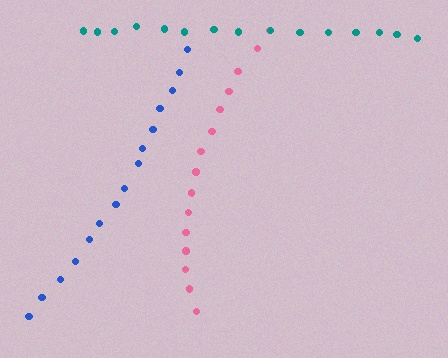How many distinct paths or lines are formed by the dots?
There are 3 distinct paths.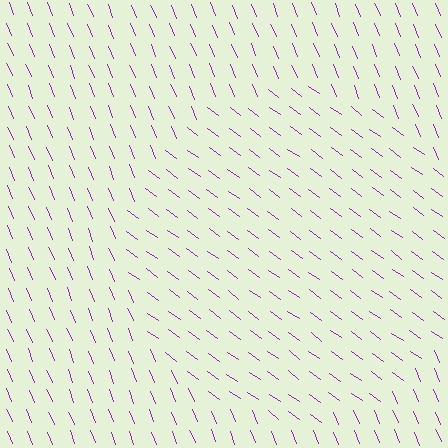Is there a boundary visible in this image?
Yes, there is a texture boundary formed by a change in line orientation.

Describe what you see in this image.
The image is filled with small purple line segments. A circle region in the image has lines oriented differently from the surrounding lines, creating a visible texture boundary.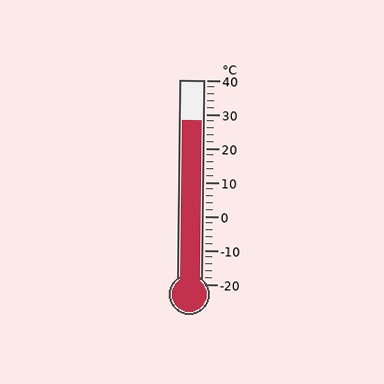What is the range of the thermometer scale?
The thermometer scale ranges from -20°C to 40°C.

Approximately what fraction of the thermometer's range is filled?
The thermometer is filled to approximately 80% of its range.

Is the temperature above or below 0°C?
The temperature is above 0°C.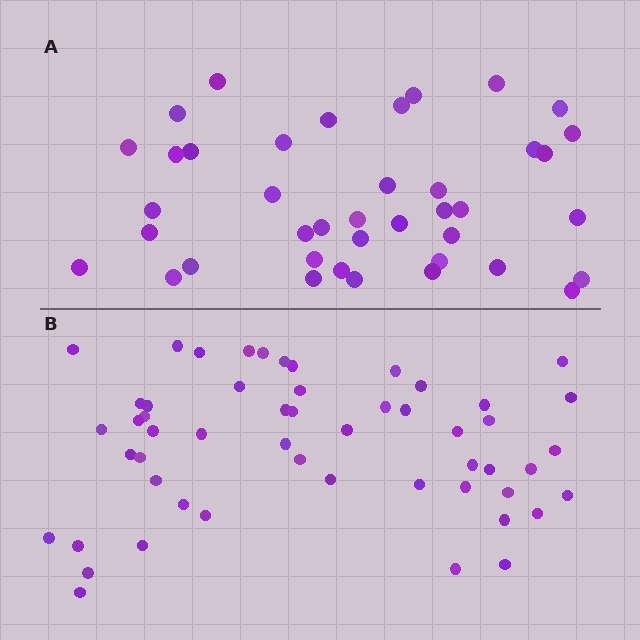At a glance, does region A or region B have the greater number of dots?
Region B (the bottom region) has more dots.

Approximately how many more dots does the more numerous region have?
Region B has approximately 15 more dots than region A.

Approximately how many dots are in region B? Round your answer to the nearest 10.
About 50 dots. (The exact count is 53, which rounds to 50.)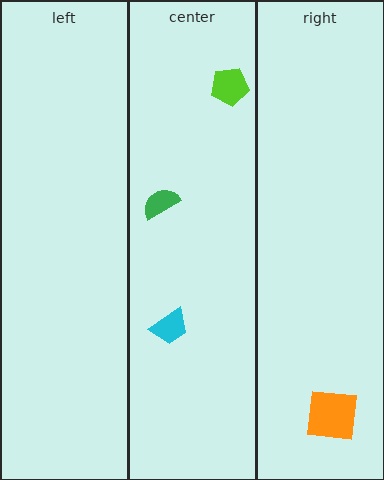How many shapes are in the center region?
3.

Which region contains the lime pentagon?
The center region.